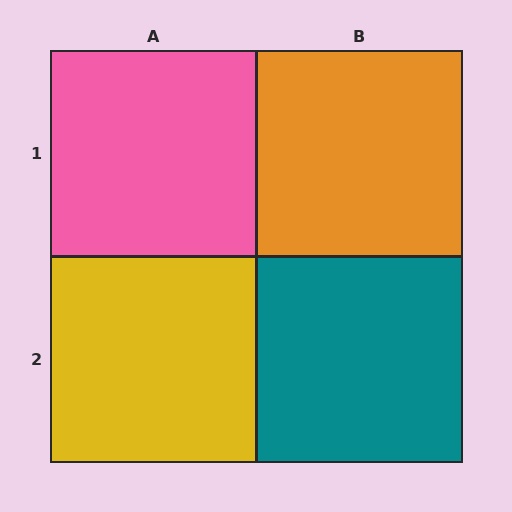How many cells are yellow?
1 cell is yellow.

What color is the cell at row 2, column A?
Yellow.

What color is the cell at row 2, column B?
Teal.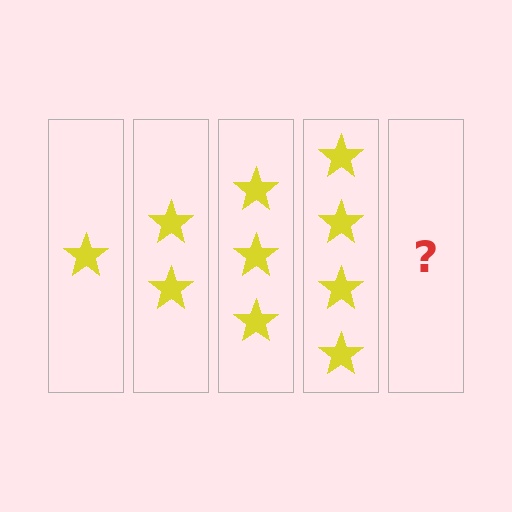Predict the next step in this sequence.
The next step is 5 stars.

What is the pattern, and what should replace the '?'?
The pattern is that each step adds one more star. The '?' should be 5 stars.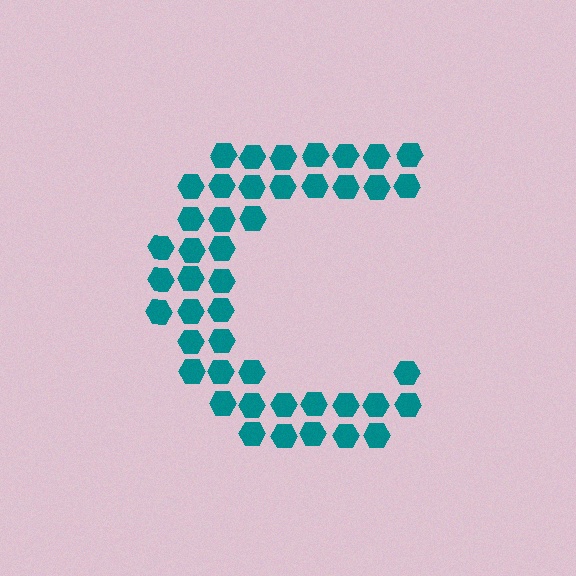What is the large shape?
The large shape is the letter C.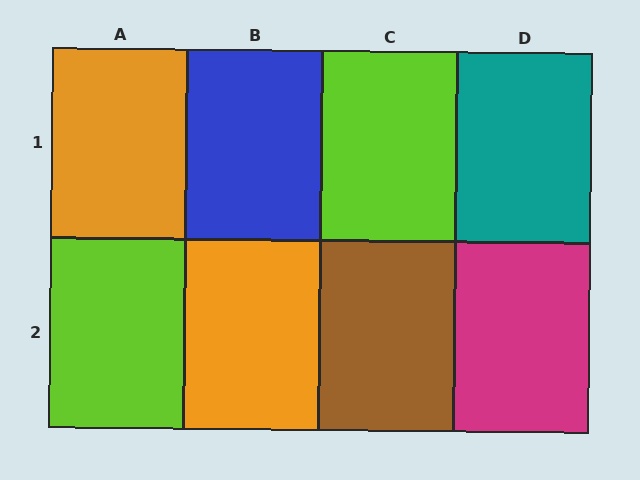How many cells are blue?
1 cell is blue.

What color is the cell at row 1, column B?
Blue.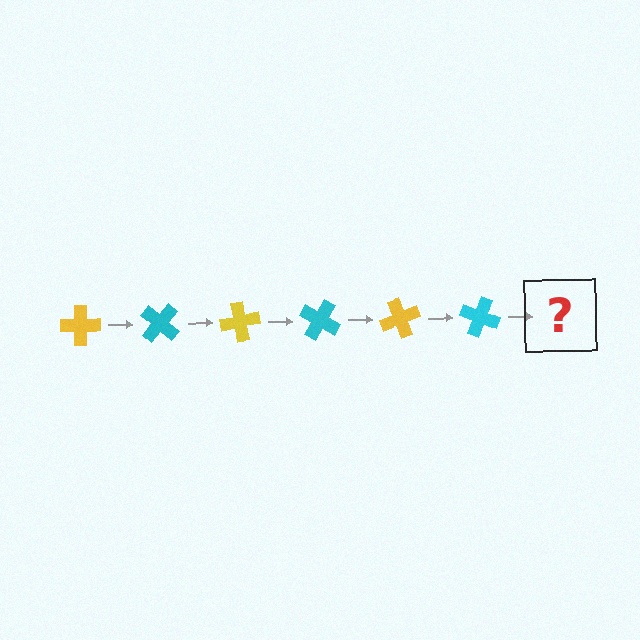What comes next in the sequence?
The next element should be a yellow cross, rotated 240 degrees from the start.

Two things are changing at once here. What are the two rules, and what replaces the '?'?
The two rules are that it rotates 40 degrees each step and the color cycles through yellow and cyan. The '?' should be a yellow cross, rotated 240 degrees from the start.